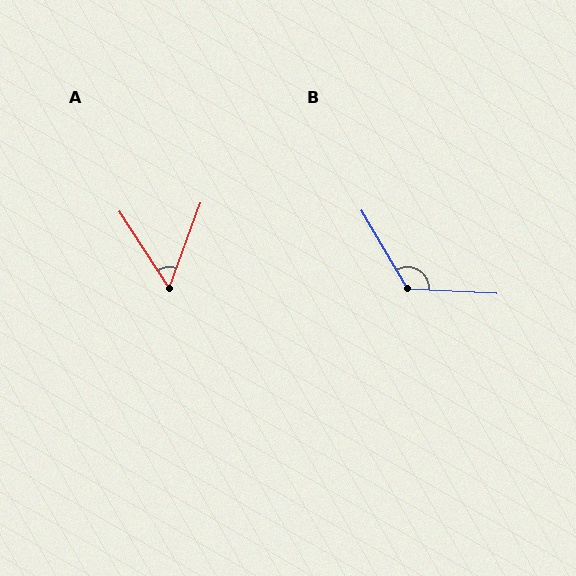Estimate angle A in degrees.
Approximately 53 degrees.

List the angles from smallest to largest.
A (53°), B (123°).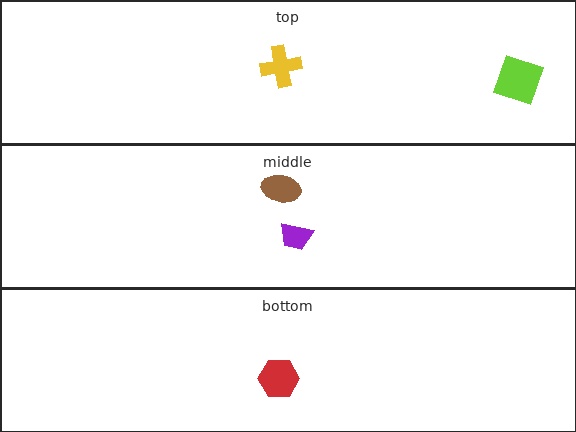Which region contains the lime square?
The top region.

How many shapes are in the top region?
2.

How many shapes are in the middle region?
2.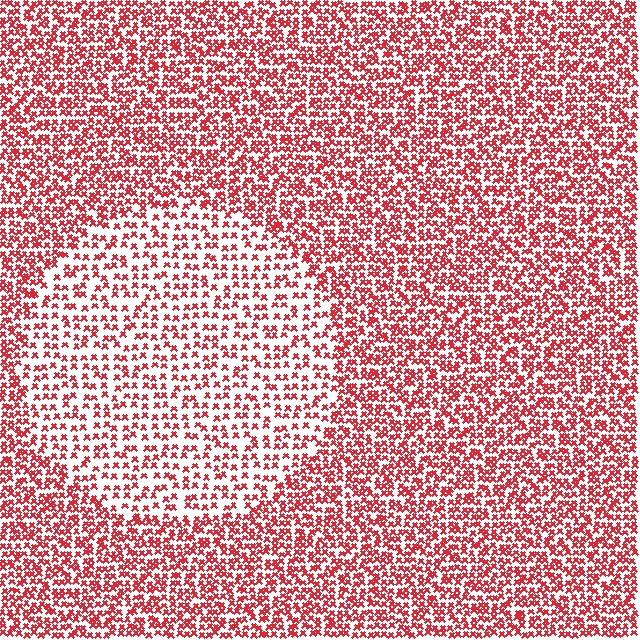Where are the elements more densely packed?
The elements are more densely packed outside the circle boundary.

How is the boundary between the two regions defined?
The boundary is defined by a change in element density (approximately 1.9x ratio). All elements are the same color, size, and shape.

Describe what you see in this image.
The image contains small red elements arranged at two different densities. A circle-shaped region is visible where the elements are less densely packed than the surrounding area.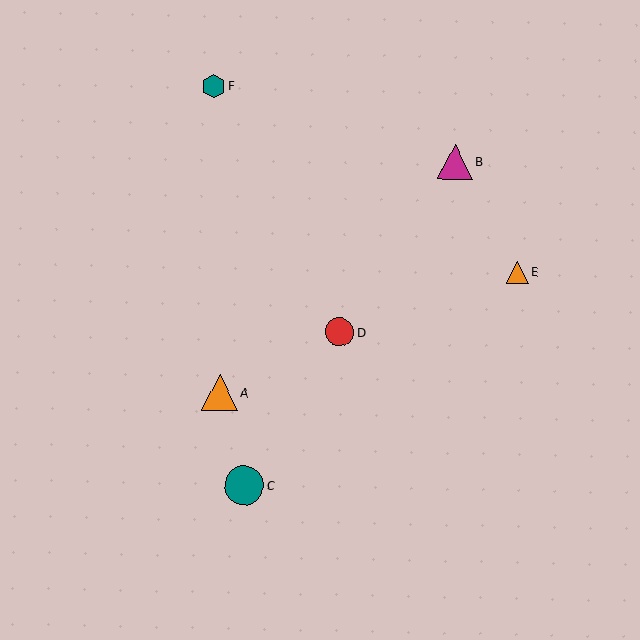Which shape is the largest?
The teal circle (labeled C) is the largest.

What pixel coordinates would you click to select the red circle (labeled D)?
Click at (339, 332) to select the red circle D.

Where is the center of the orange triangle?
The center of the orange triangle is at (517, 273).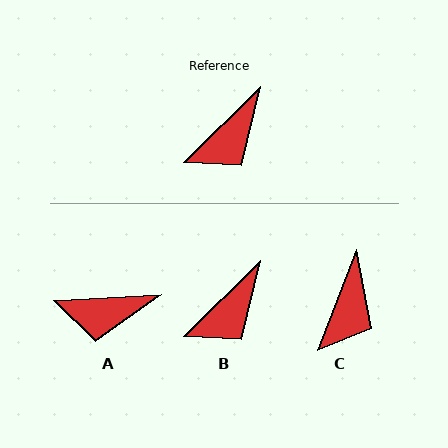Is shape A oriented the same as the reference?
No, it is off by about 42 degrees.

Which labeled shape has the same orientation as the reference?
B.